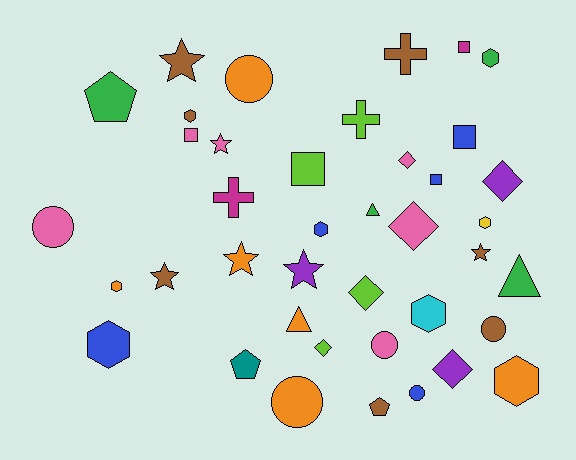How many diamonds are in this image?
There are 6 diamonds.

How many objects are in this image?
There are 40 objects.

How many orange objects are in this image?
There are 6 orange objects.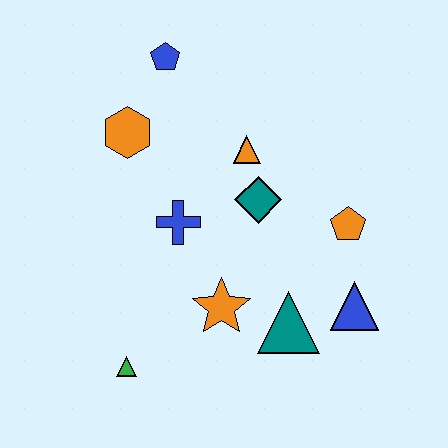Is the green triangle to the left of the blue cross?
Yes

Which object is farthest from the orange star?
The blue pentagon is farthest from the orange star.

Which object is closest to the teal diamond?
The orange triangle is closest to the teal diamond.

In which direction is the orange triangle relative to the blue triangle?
The orange triangle is above the blue triangle.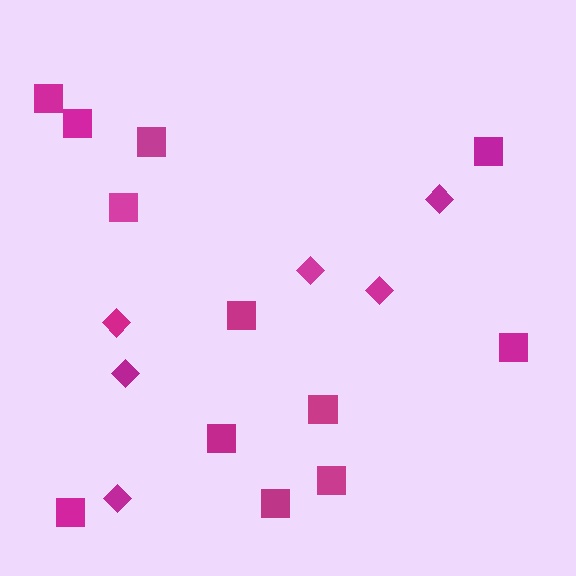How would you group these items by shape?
There are 2 groups: one group of squares (12) and one group of diamonds (6).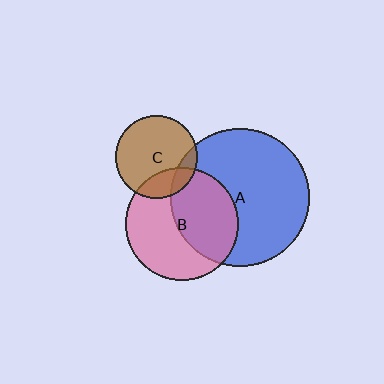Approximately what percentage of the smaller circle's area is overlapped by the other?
Approximately 45%.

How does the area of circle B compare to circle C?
Approximately 1.9 times.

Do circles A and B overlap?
Yes.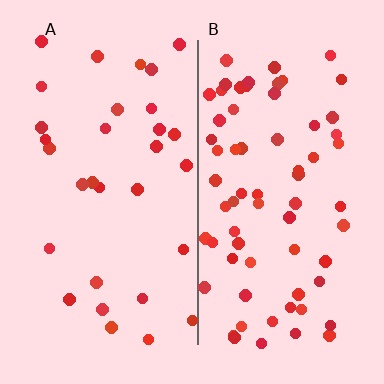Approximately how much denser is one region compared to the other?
Approximately 2.2× — region B over region A.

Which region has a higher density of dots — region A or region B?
B (the right).